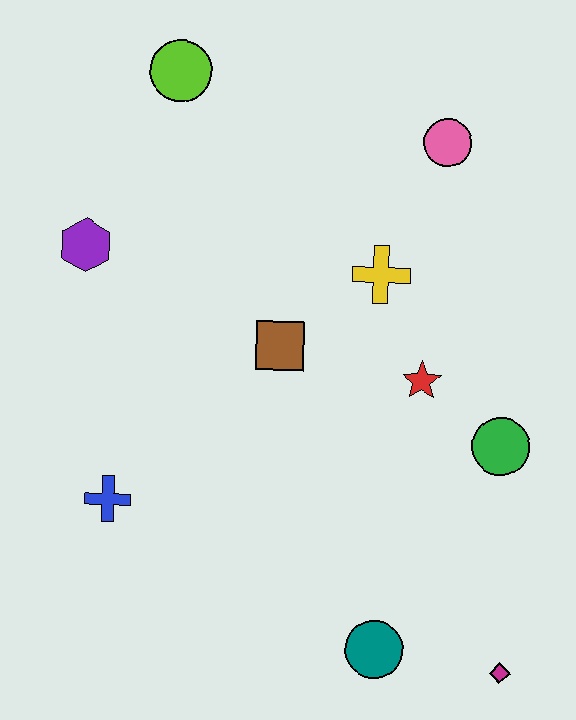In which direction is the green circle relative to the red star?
The green circle is to the right of the red star.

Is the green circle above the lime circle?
No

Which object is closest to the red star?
The green circle is closest to the red star.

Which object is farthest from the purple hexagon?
The magenta diamond is farthest from the purple hexagon.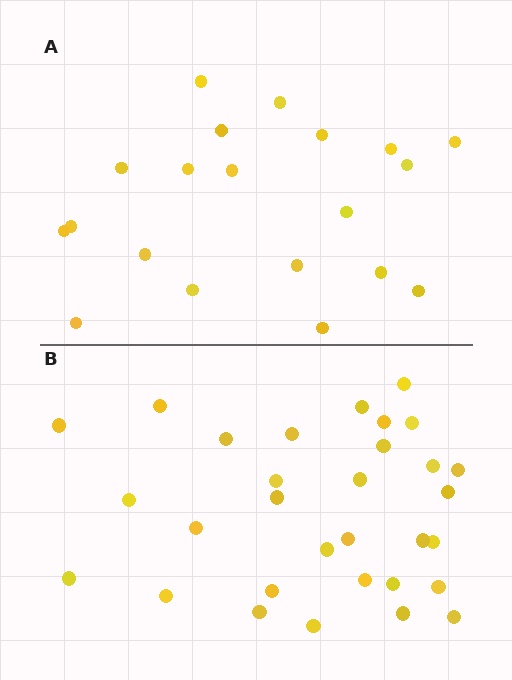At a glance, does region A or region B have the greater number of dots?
Region B (the bottom region) has more dots.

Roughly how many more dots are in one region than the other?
Region B has roughly 12 or so more dots than region A.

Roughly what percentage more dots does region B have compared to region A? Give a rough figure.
About 55% more.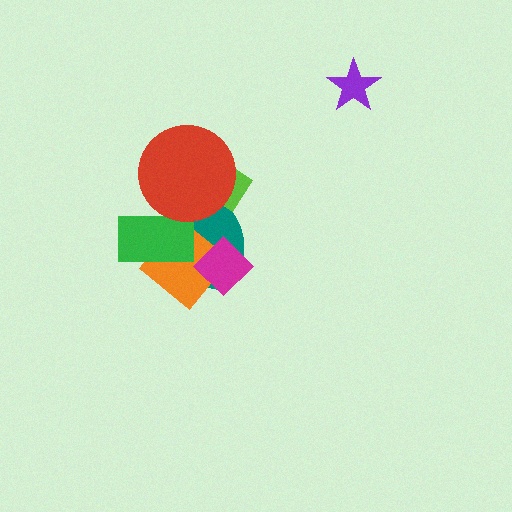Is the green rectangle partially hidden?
Yes, it is partially covered by another shape.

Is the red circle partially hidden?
No, no other shape covers it.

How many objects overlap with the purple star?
0 objects overlap with the purple star.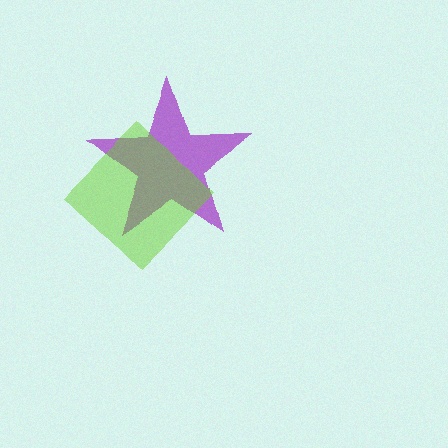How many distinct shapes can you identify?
There are 2 distinct shapes: a purple star, a lime diamond.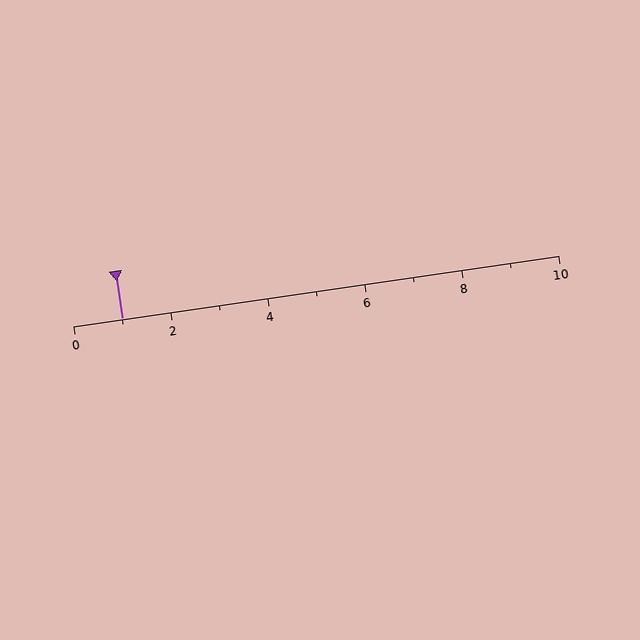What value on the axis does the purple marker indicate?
The marker indicates approximately 1.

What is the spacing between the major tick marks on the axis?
The major ticks are spaced 2 apart.